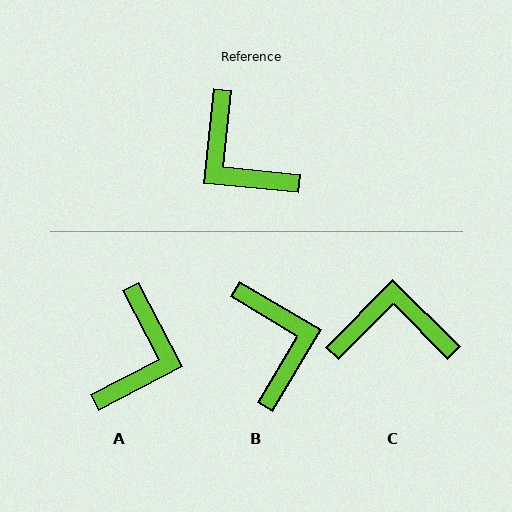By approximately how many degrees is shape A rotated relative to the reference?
Approximately 124 degrees counter-clockwise.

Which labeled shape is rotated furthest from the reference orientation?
B, about 155 degrees away.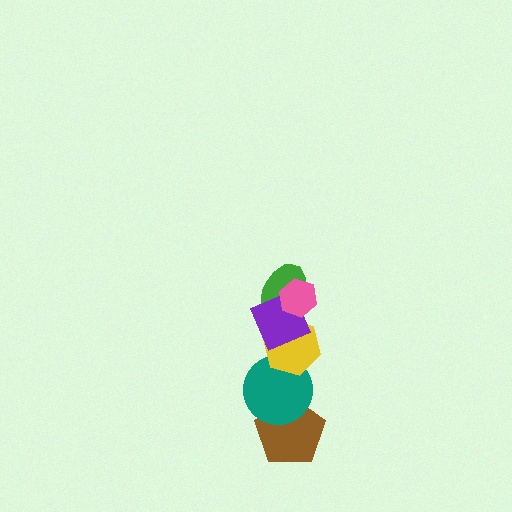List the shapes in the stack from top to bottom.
From top to bottom: the pink hexagon, the purple square, the green ellipse, the yellow hexagon, the teal circle, the brown pentagon.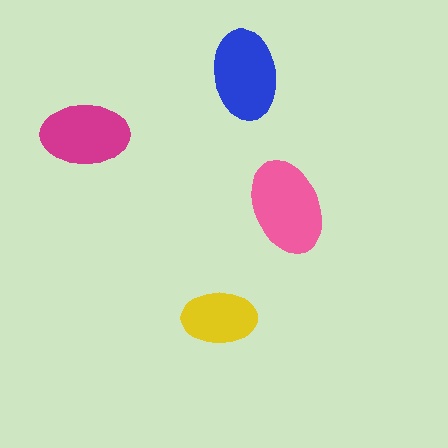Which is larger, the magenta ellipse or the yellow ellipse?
The magenta one.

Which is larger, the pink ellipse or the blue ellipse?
The pink one.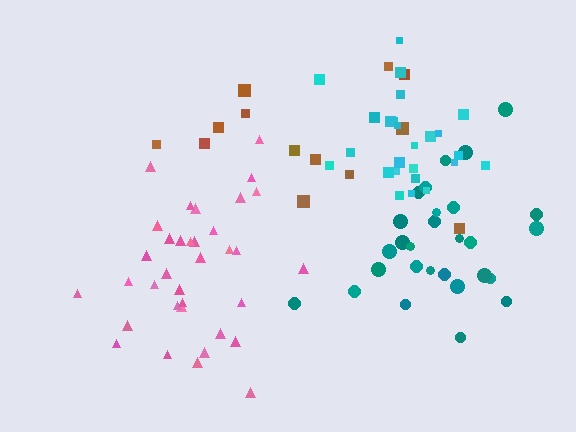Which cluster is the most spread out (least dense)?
Brown.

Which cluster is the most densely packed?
Cyan.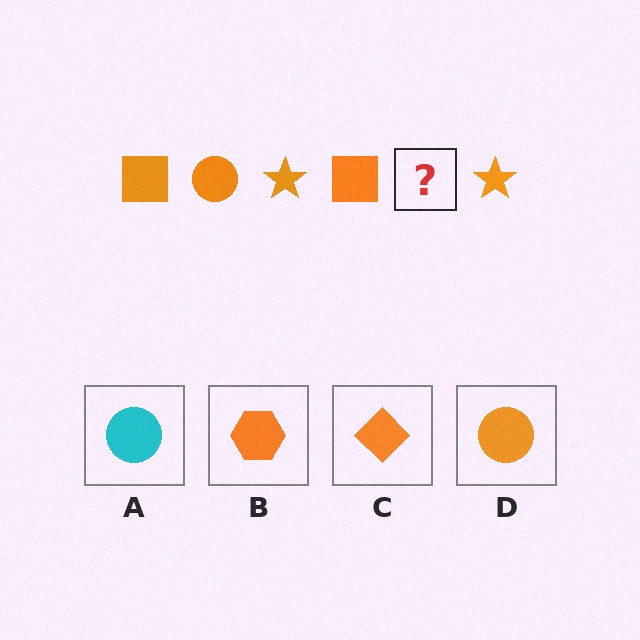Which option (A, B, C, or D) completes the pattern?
D.